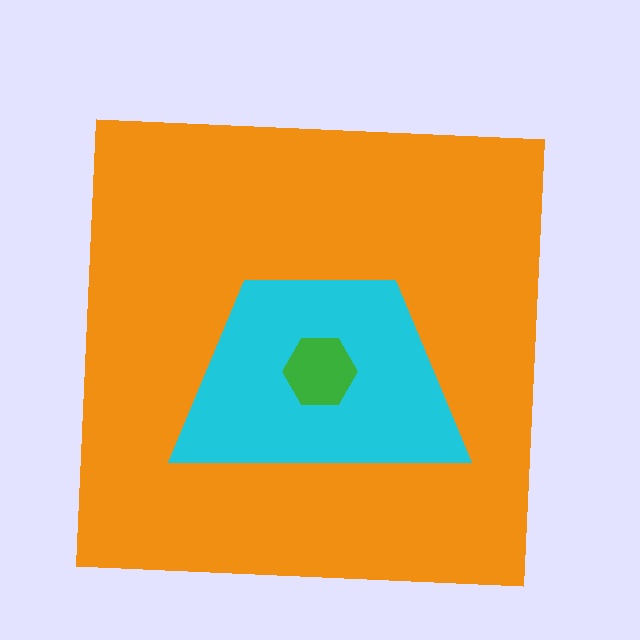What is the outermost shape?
The orange square.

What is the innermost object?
The green hexagon.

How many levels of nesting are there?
3.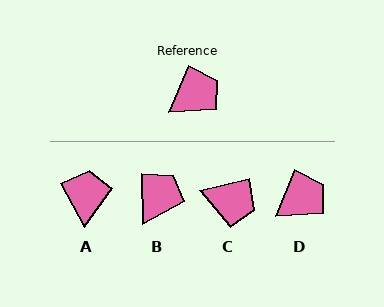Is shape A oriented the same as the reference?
No, it is off by about 51 degrees.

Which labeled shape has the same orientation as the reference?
D.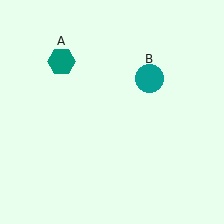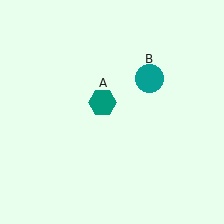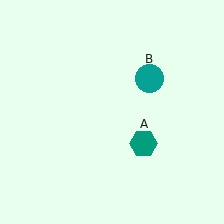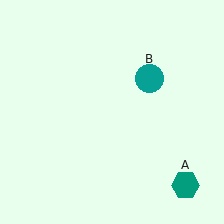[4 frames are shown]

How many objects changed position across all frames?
1 object changed position: teal hexagon (object A).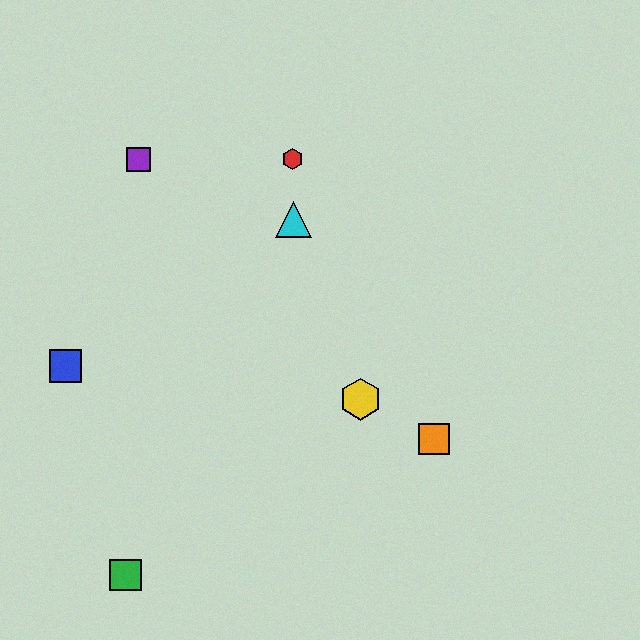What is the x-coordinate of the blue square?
The blue square is at x≈65.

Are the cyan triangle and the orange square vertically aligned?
No, the cyan triangle is at x≈293 and the orange square is at x≈434.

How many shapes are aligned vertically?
2 shapes (the red hexagon, the cyan triangle) are aligned vertically.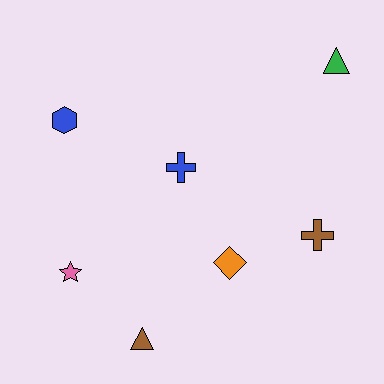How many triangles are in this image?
There are 2 triangles.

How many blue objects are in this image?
There are 2 blue objects.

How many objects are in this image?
There are 7 objects.